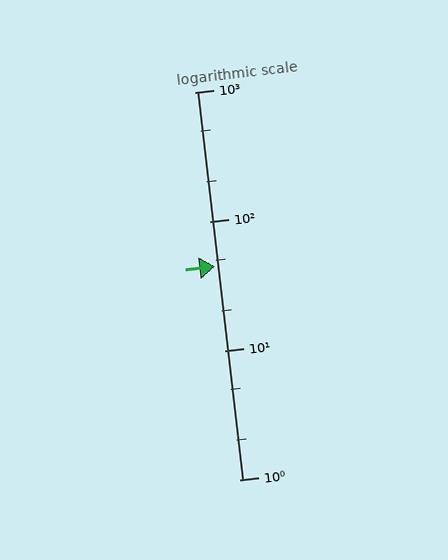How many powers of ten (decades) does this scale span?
The scale spans 3 decades, from 1 to 1000.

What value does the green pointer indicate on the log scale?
The pointer indicates approximately 45.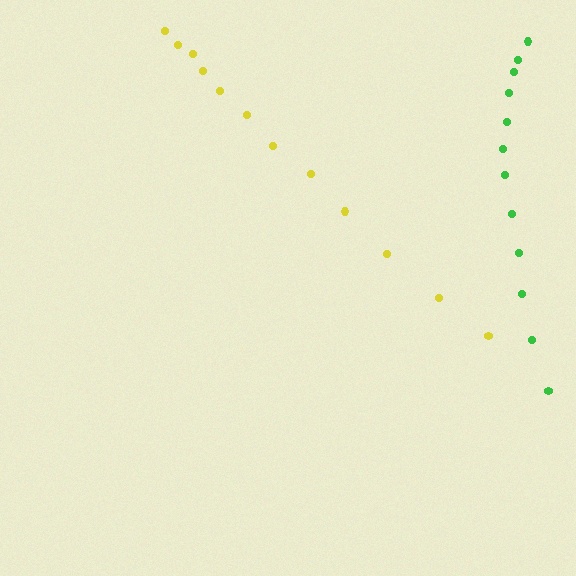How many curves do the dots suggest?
There are 2 distinct paths.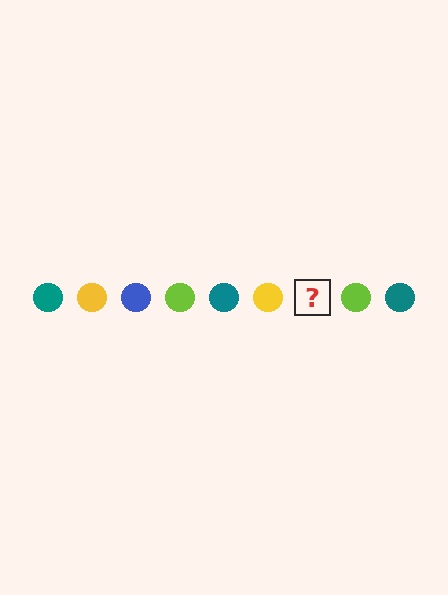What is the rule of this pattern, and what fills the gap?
The rule is that the pattern cycles through teal, yellow, blue, lime circles. The gap should be filled with a blue circle.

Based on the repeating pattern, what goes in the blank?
The blank should be a blue circle.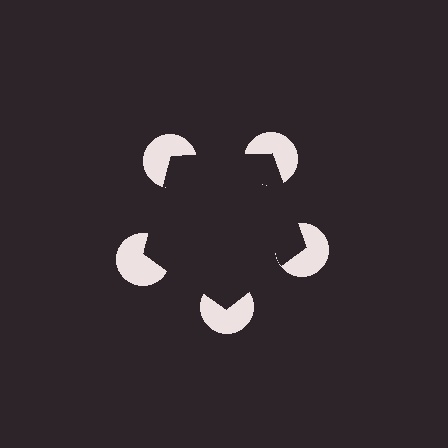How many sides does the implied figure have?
5 sides.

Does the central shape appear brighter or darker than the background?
It typically appears slightly darker than the background, even though no actual brightness change is drawn.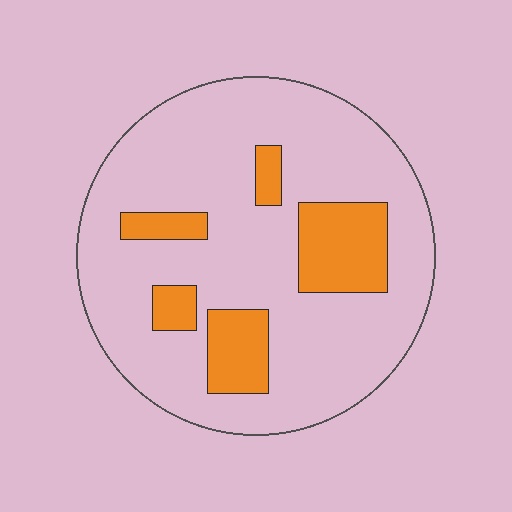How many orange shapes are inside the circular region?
5.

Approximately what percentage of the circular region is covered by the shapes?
Approximately 20%.